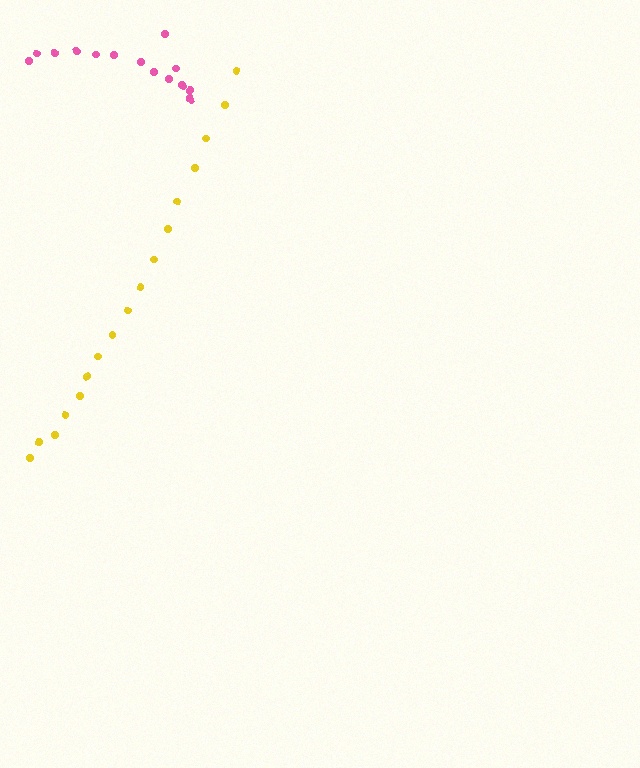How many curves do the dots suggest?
There are 2 distinct paths.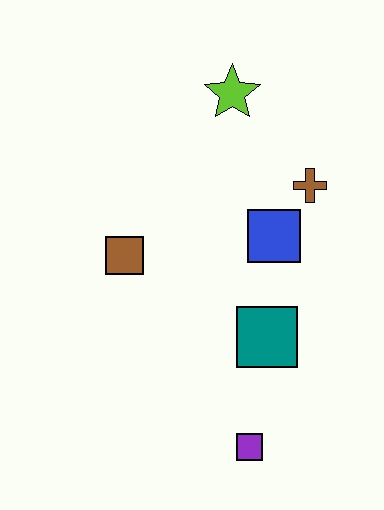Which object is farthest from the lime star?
The purple square is farthest from the lime star.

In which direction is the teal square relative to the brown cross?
The teal square is below the brown cross.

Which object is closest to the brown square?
The blue square is closest to the brown square.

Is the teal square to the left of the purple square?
No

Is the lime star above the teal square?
Yes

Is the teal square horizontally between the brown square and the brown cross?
Yes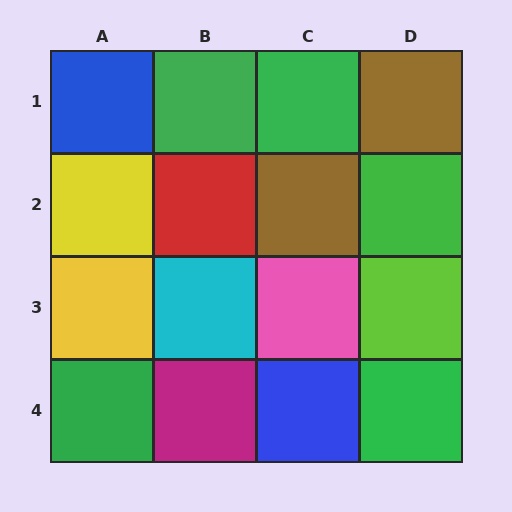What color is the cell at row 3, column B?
Cyan.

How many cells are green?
5 cells are green.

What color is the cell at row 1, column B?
Green.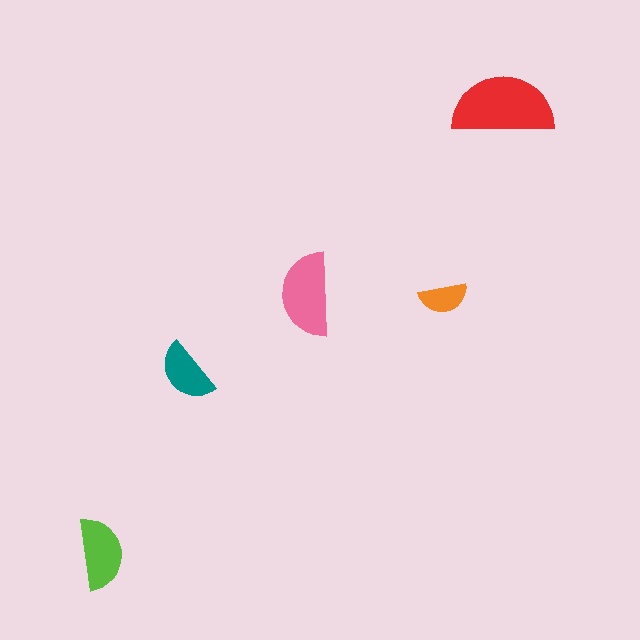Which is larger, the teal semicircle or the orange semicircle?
The teal one.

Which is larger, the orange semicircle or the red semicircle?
The red one.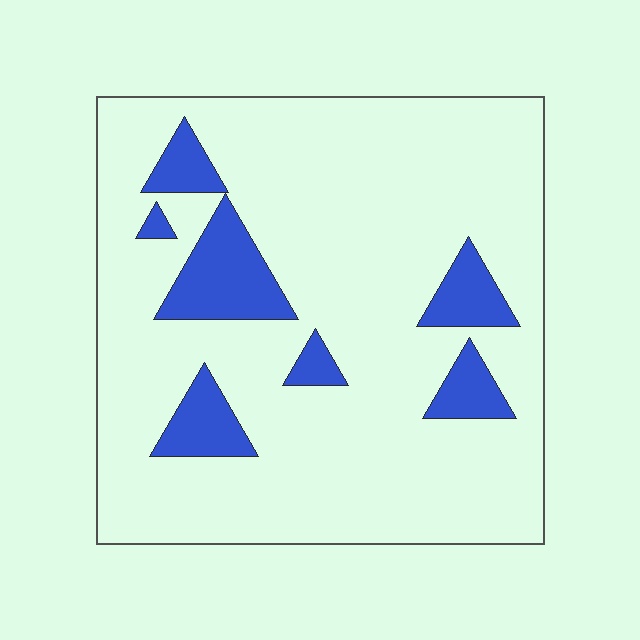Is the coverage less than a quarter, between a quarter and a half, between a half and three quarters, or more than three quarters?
Less than a quarter.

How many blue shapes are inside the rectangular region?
7.